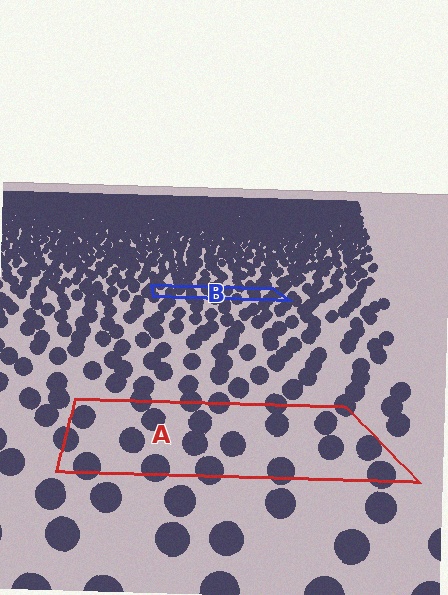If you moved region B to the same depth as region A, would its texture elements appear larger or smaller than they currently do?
They would appear larger. At a closer depth, the same texture elements are projected at a bigger on-screen size.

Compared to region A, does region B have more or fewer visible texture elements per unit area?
Region B has more texture elements per unit area — they are packed more densely because it is farther away.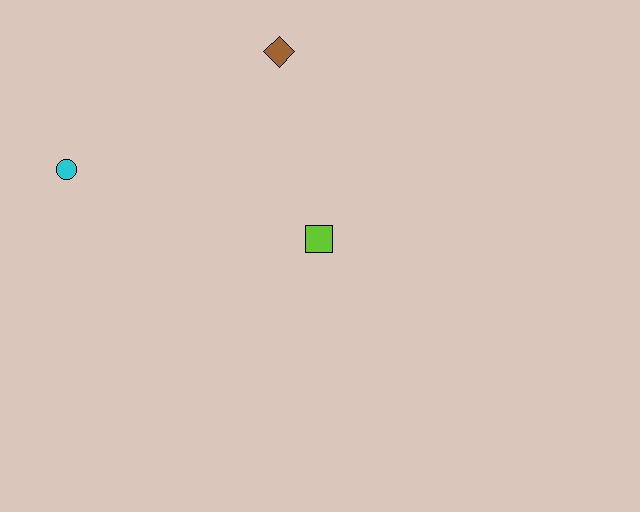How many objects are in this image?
There are 3 objects.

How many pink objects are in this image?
There are no pink objects.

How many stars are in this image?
There are no stars.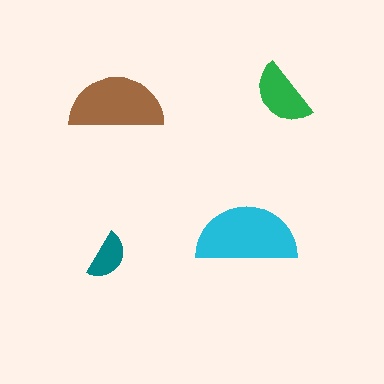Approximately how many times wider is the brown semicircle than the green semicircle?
About 1.5 times wider.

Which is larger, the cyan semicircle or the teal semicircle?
The cyan one.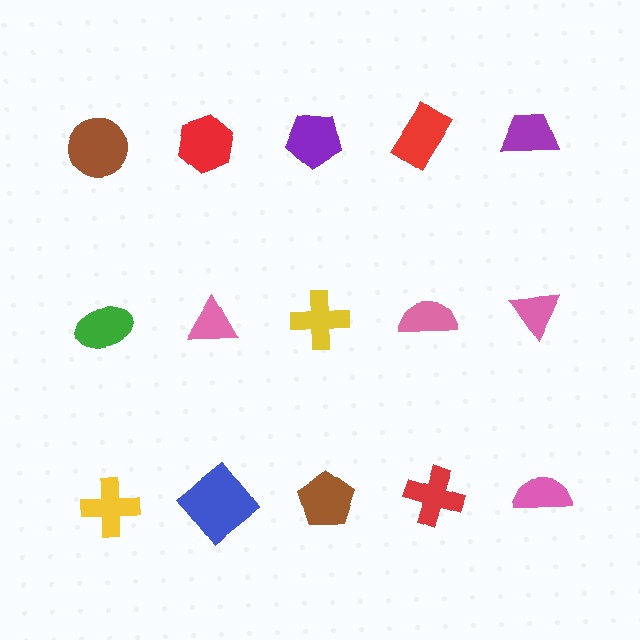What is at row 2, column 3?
A yellow cross.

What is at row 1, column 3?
A purple pentagon.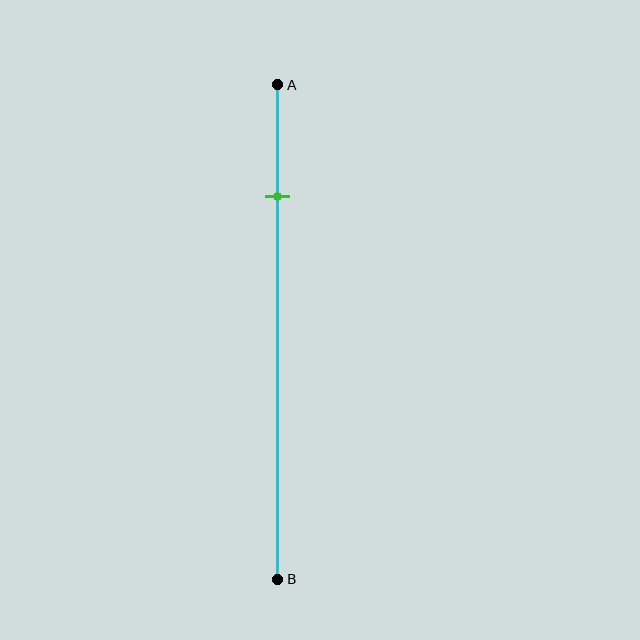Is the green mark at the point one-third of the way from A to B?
No, the mark is at about 20% from A, not at the 33% one-third point.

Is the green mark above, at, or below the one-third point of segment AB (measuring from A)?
The green mark is above the one-third point of segment AB.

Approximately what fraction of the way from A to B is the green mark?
The green mark is approximately 20% of the way from A to B.